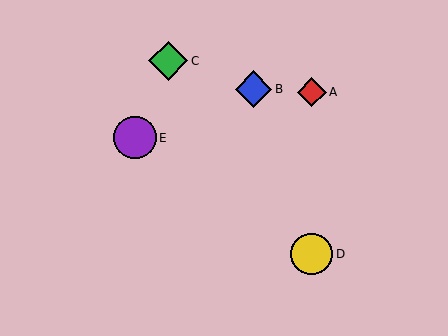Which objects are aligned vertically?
Objects A, D are aligned vertically.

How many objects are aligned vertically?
2 objects (A, D) are aligned vertically.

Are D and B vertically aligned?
No, D is at x≈312 and B is at x≈254.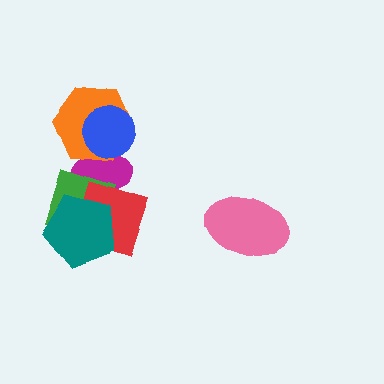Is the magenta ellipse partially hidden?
Yes, it is partially covered by another shape.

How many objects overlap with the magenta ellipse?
5 objects overlap with the magenta ellipse.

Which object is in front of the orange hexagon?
The blue circle is in front of the orange hexagon.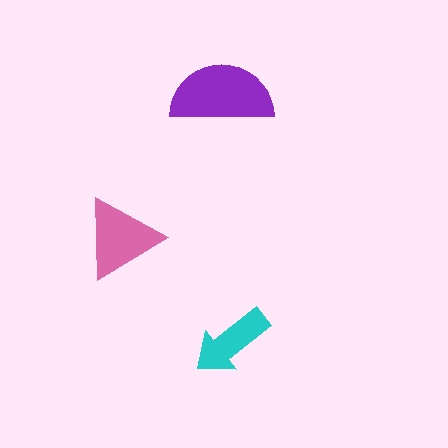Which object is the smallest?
The cyan arrow.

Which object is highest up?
The purple semicircle is topmost.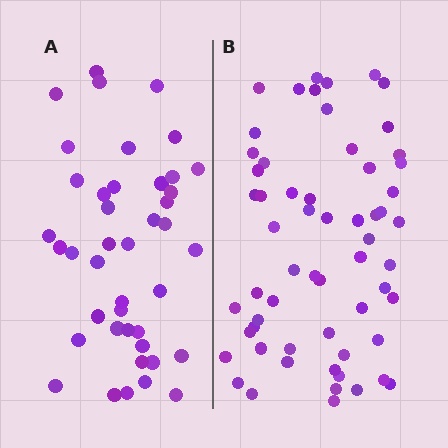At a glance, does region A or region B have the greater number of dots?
Region B (the right region) has more dots.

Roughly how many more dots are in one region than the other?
Region B has approximately 20 more dots than region A.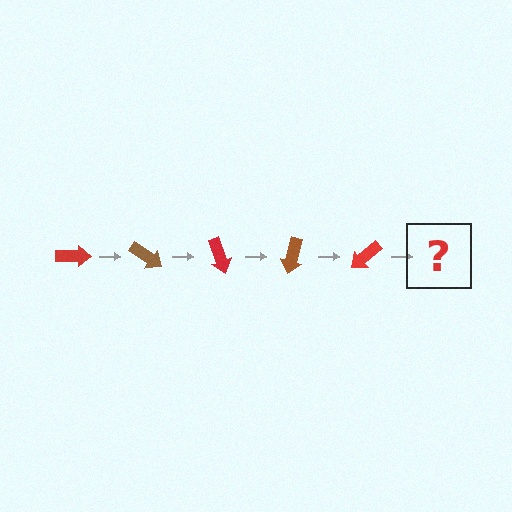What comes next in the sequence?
The next element should be a brown arrow, rotated 175 degrees from the start.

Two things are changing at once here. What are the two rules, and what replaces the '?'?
The two rules are that it rotates 35 degrees each step and the color cycles through red and brown. The '?' should be a brown arrow, rotated 175 degrees from the start.